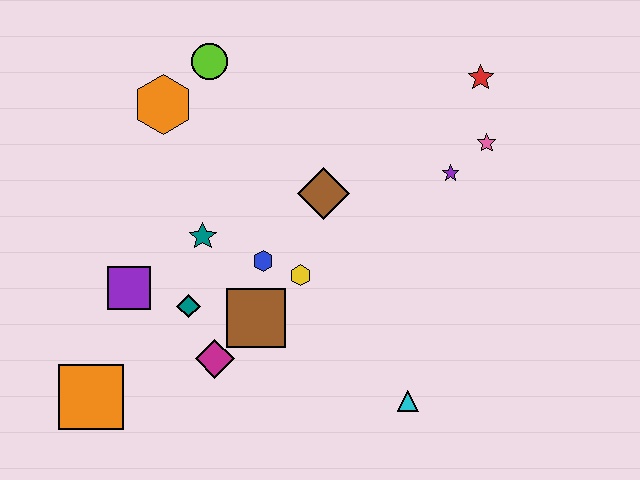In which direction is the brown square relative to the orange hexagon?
The brown square is below the orange hexagon.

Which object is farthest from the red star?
The orange square is farthest from the red star.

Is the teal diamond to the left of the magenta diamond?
Yes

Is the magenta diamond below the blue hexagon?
Yes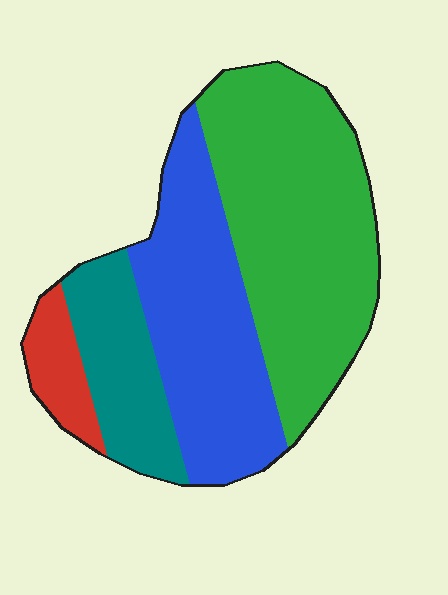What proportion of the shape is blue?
Blue takes up about one third (1/3) of the shape.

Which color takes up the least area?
Red, at roughly 5%.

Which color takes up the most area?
Green, at roughly 45%.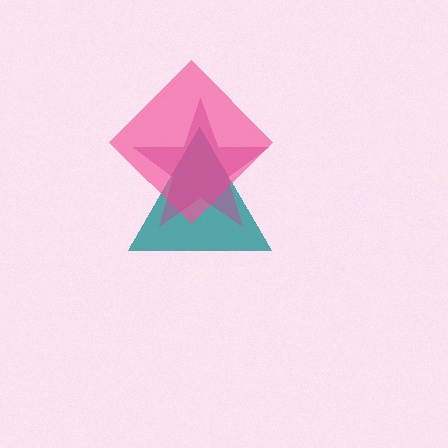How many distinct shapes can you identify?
There are 3 distinct shapes: a teal triangle, a pink diamond, a magenta star.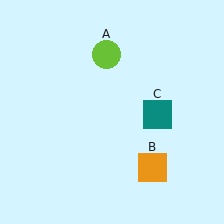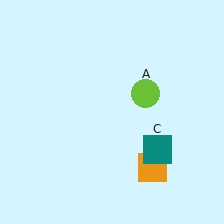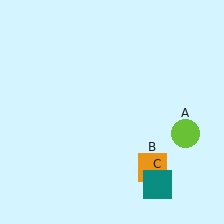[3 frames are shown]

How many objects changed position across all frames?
2 objects changed position: lime circle (object A), teal square (object C).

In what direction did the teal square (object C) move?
The teal square (object C) moved down.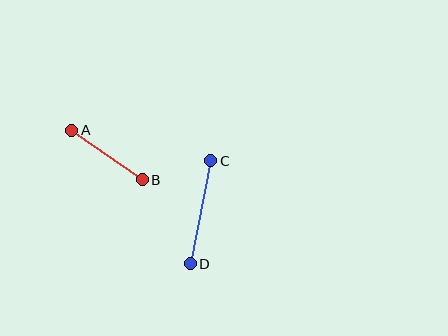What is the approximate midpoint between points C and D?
The midpoint is at approximately (201, 212) pixels.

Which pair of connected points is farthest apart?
Points C and D are farthest apart.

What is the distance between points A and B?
The distance is approximately 86 pixels.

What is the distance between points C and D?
The distance is approximately 105 pixels.